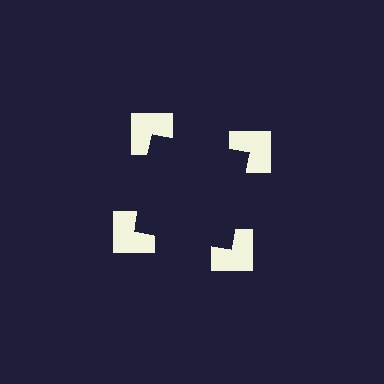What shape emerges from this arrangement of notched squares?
An illusory square — its edges are inferred from the aligned wedge cuts in the notched squares, not physically drawn.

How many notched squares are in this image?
There are 4 — one at each vertex of the illusory square.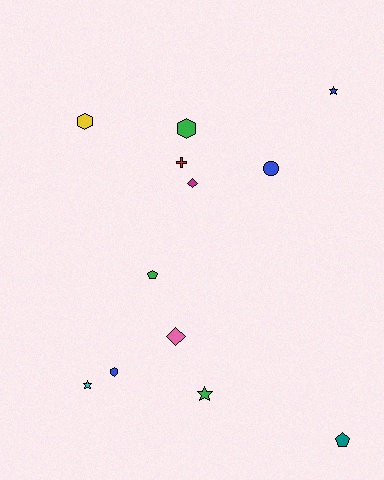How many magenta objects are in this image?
There is 1 magenta object.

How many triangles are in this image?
There are no triangles.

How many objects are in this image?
There are 12 objects.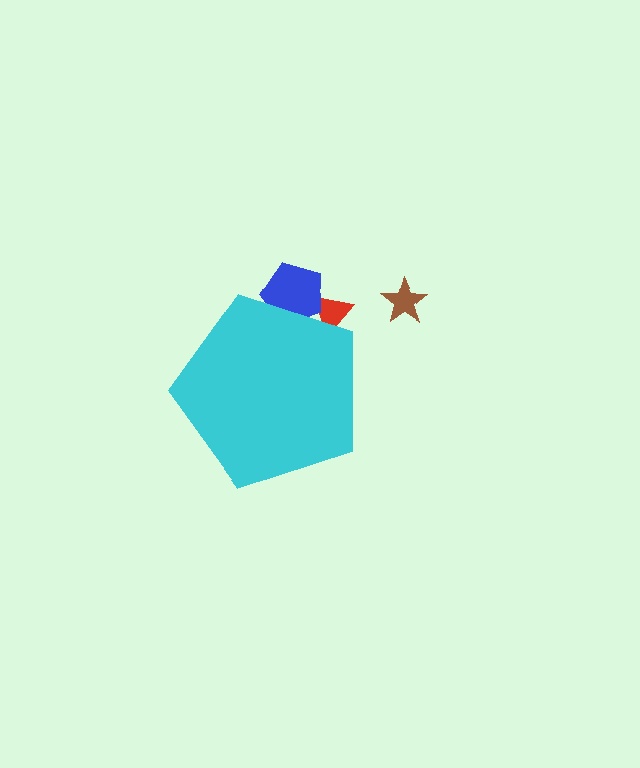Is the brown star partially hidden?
No, the brown star is fully visible.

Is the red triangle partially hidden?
Yes, the red triangle is partially hidden behind the cyan pentagon.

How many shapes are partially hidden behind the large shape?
2 shapes are partially hidden.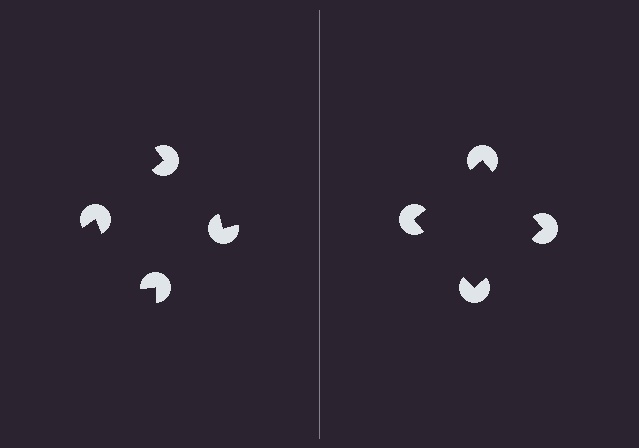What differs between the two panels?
The pac-man discs are positioned identically on both sides; only the wedge orientations differ. On the right they align to a square; on the left they are misaligned.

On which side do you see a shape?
An illusory square appears on the right side. On the left side the wedge cuts are rotated, so no coherent shape forms.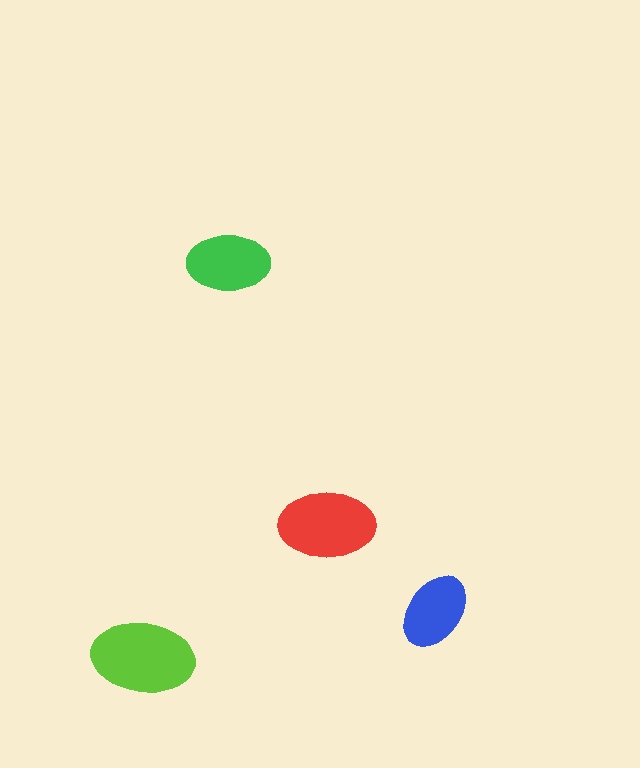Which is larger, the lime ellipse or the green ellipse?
The lime one.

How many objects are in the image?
There are 4 objects in the image.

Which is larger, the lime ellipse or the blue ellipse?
The lime one.